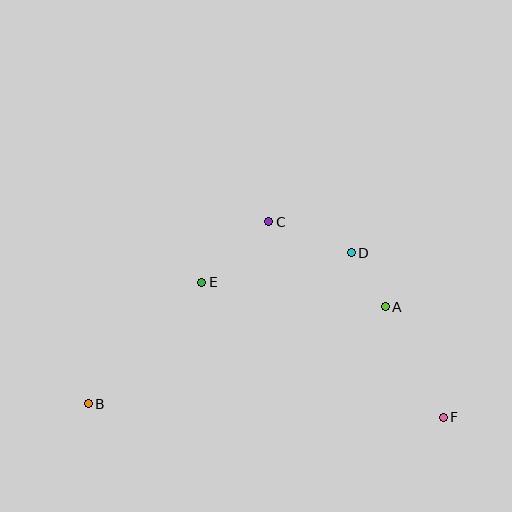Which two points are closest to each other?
Points A and D are closest to each other.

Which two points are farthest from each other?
Points B and F are farthest from each other.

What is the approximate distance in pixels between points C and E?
The distance between C and E is approximately 90 pixels.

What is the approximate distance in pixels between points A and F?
The distance between A and F is approximately 125 pixels.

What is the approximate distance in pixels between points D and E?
The distance between D and E is approximately 152 pixels.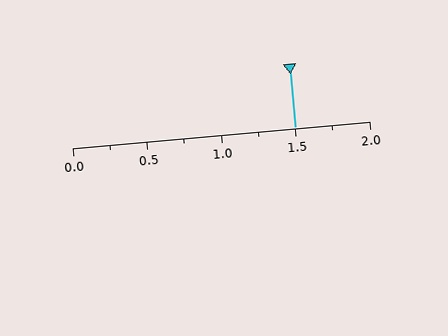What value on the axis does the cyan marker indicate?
The marker indicates approximately 1.5.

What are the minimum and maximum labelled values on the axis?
The axis runs from 0.0 to 2.0.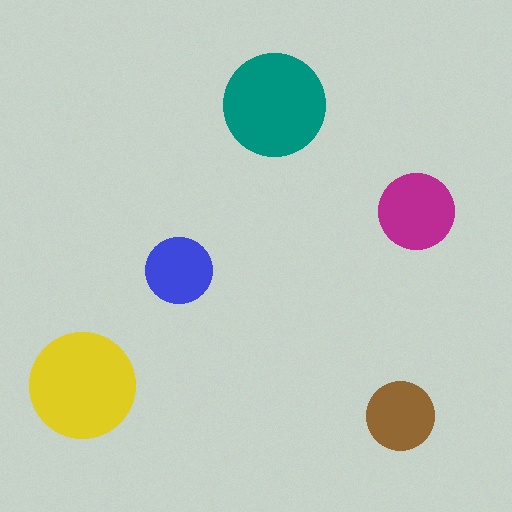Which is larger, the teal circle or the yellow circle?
The yellow one.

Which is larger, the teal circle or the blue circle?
The teal one.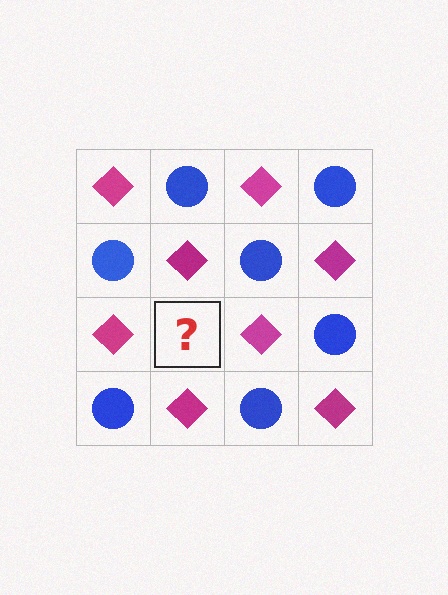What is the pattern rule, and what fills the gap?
The rule is that it alternates magenta diamond and blue circle in a checkerboard pattern. The gap should be filled with a blue circle.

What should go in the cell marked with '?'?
The missing cell should contain a blue circle.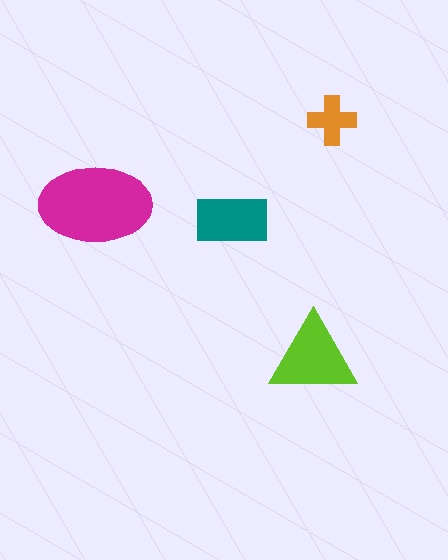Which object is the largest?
The magenta ellipse.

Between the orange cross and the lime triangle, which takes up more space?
The lime triangle.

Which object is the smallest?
The orange cross.